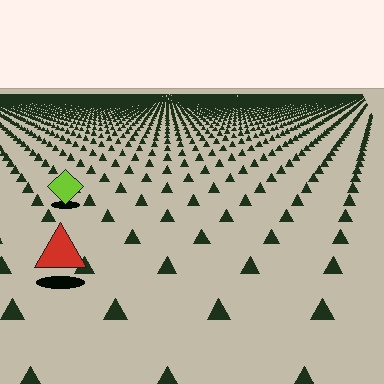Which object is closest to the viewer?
The red triangle is closest. The texture marks near it are larger and more spread out.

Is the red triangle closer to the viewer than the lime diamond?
Yes. The red triangle is closer — you can tell from the texture gradient: the ground texture is coarser near it.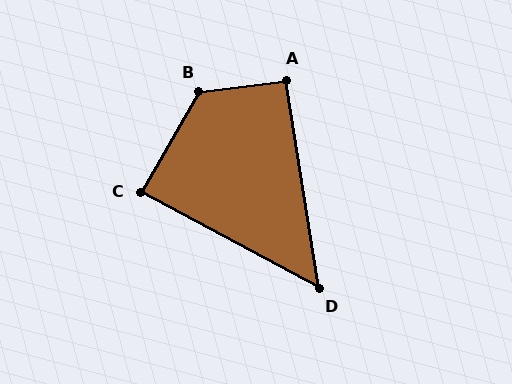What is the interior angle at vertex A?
Approximately 92 degrees (approximately right).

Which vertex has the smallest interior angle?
D, at approximately 53 degrees.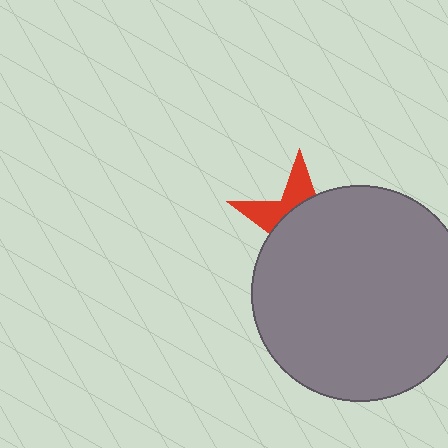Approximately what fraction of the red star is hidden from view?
Roughly 70% of the red star is hidden behind the gray circle.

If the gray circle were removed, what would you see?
You would see the complete red star.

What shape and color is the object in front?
The object in front is a gray circle.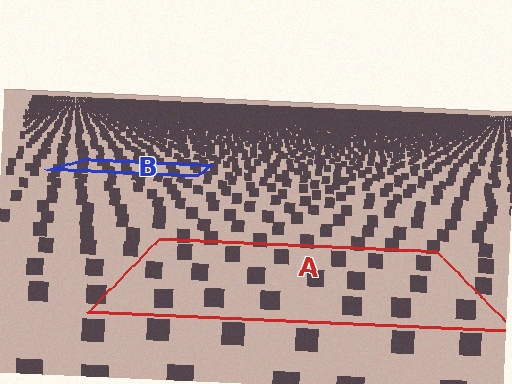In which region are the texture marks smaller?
The texture marks are smaller in region B, because it is farther away.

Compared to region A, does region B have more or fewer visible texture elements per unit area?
Region B has more texture elements per unit area — they are packed more densely because it is farther away.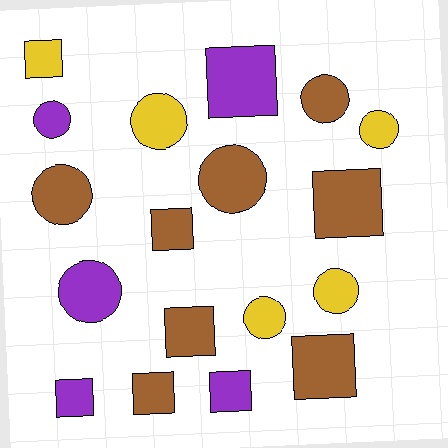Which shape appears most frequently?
Circle, with 9 objects.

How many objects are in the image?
There are 18 objects.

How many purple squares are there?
There are 3 purple squares.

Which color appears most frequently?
Brown, with 8 objects.